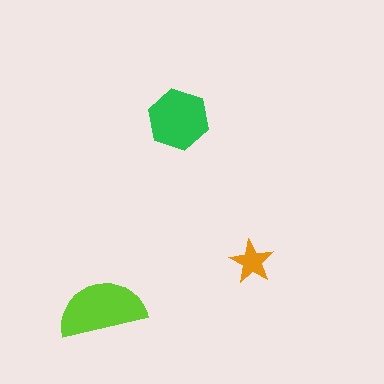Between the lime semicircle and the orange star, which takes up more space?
The lime semicircle.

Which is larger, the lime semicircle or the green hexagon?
The lime semicircle.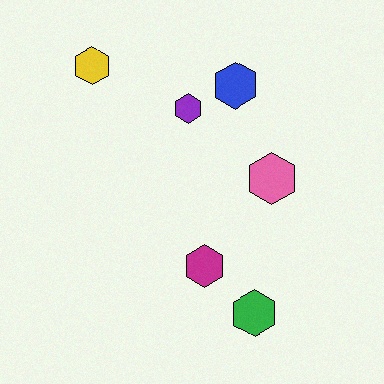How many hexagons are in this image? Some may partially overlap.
There are 6 hexagons.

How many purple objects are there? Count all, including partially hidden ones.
There is 1 purple object.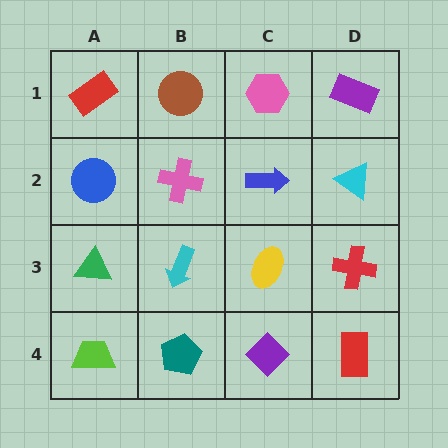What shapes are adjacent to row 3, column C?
A blue arrow (row 2, column C), a purple diamond (row 4, column C), a cyan arrow (row 3, column B), a red cross (row 3, column D).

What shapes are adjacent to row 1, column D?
A cyan triangle (row 2, column D), a pink hexagon (row 1, column C).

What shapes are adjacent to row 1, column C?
A blue arrow (row 2, column C), a brown circle (row 1, column B), a purple rectangle (row 1, column D).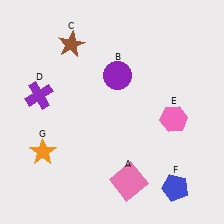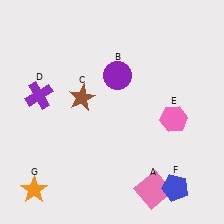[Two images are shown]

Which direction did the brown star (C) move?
The brown star (C) moved down.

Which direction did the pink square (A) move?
The pink square (A) moved right.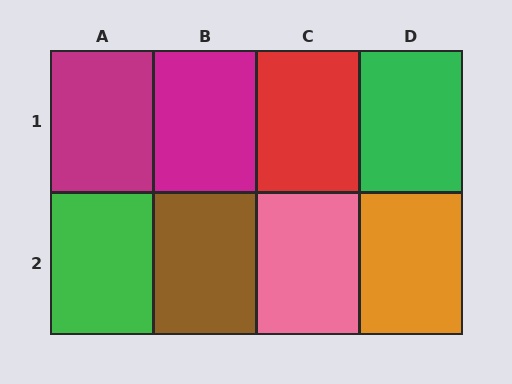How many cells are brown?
1 cell is brown.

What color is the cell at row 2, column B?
Brown.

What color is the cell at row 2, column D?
Orange.